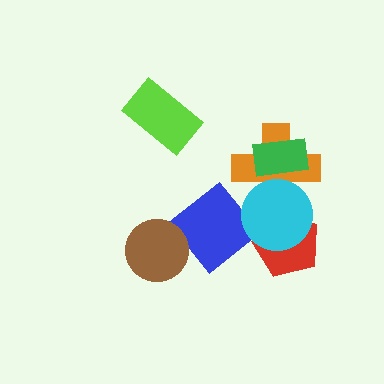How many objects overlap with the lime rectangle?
0 objects overlap with the lime rectangle.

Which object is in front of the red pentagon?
The cyan circle is in front of the red pentagon.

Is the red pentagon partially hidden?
Yes, it is partially covered by another shape.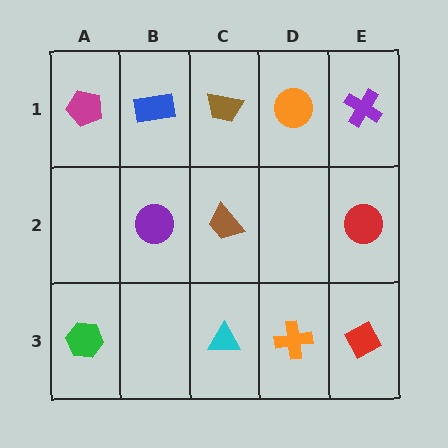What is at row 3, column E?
A red diamond.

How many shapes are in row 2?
3 shapes.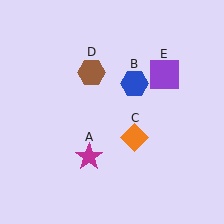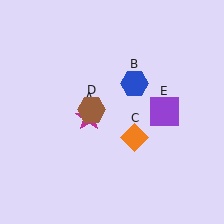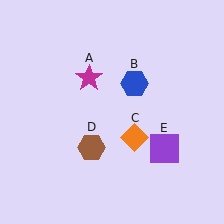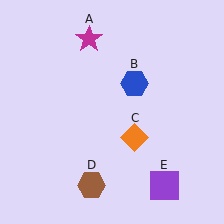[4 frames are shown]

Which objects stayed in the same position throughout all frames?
Blue hexagon (object B) and orange diamond (object C) remained stationary.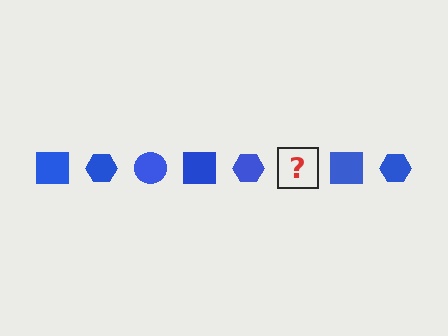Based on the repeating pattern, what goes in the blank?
The blank should be a blue circle.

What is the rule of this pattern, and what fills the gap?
The rule is that the pattern cycles through square, hexagon, circle shapes in blue. The gap should be filled with a blue circle.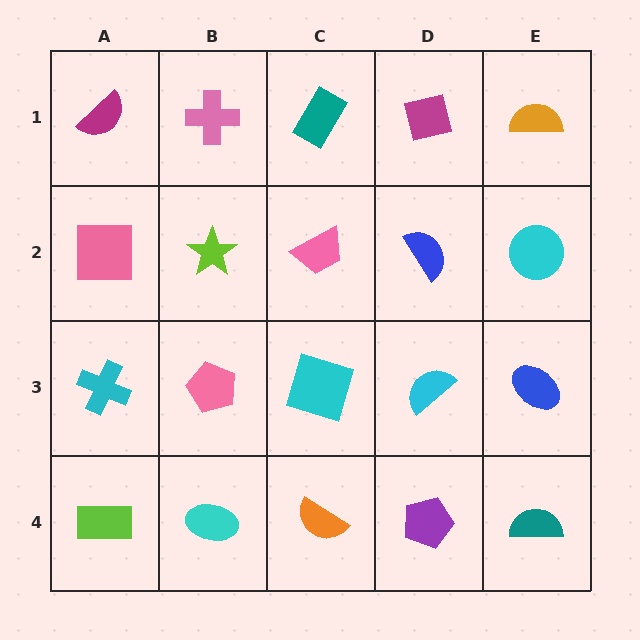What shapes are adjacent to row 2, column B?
A pink cross (row 1, column B), a pink pentagon (row 3, column B), a pink square (row 2, column A), a pink trapezoid (row 2, column C).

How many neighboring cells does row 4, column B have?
3.